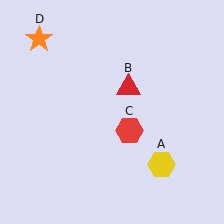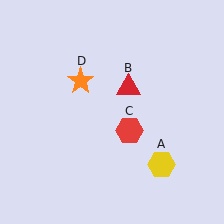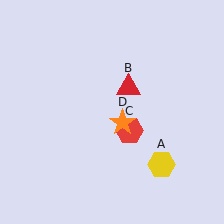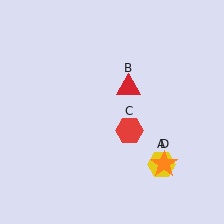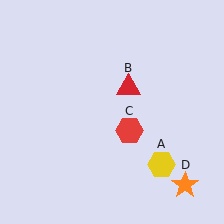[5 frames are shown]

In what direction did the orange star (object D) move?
The orange star (object D) moved down and to the right.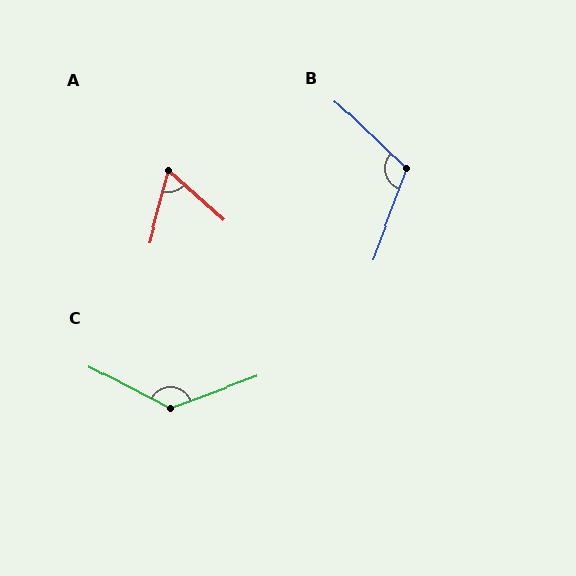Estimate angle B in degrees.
Approximately 113 degrees.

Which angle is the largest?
C, at approximately 133 degrees.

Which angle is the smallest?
A, at approximately 64 degrees.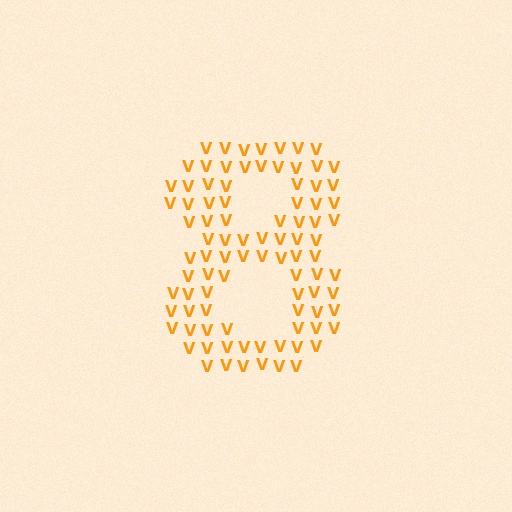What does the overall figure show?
The overall figure shows the digit 8.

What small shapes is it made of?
It is made of small letter V's.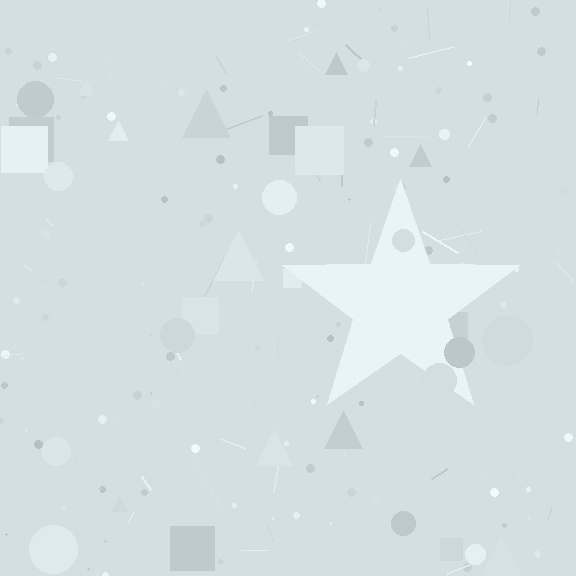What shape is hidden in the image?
A star is hidden in the image.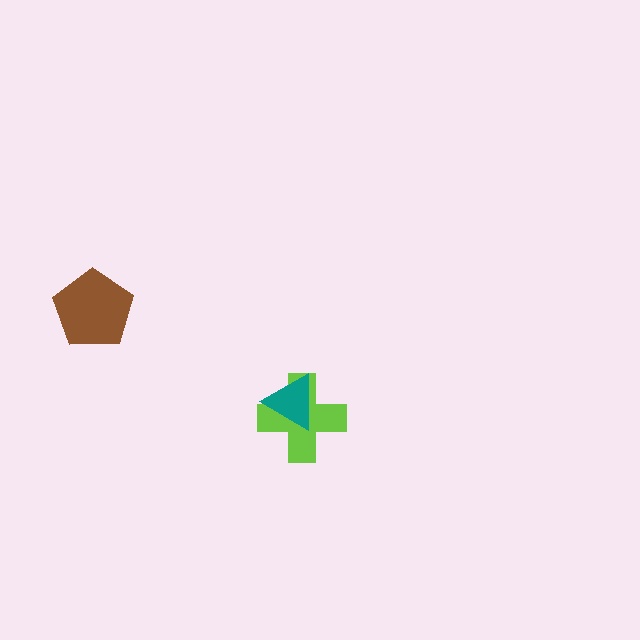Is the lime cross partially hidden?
Yes, it is partially covered by another shape.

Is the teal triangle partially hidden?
No, no other shape covers it.